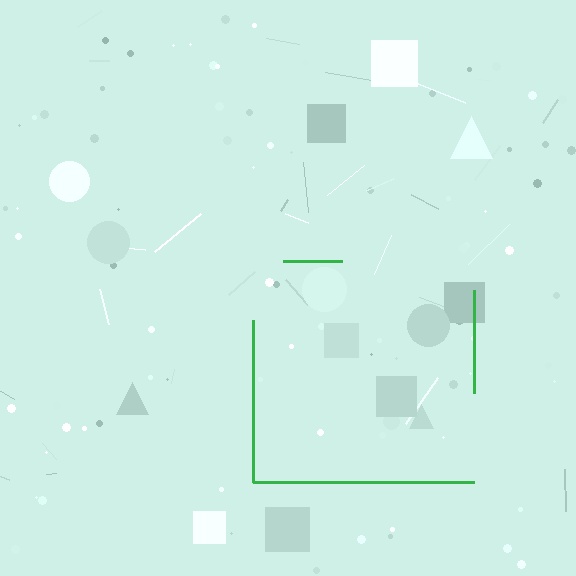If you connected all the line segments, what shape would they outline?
They would outline a square.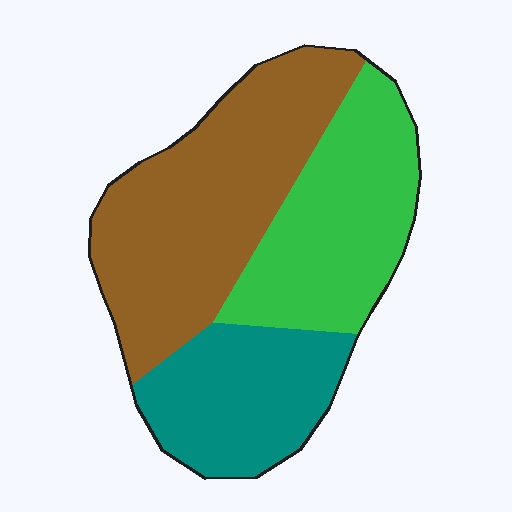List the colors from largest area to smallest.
From largest to smallest: brown, green, teal.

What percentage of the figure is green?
Green covers around 30% of the figure.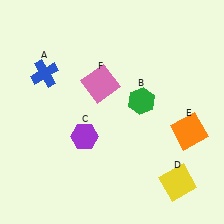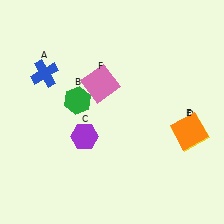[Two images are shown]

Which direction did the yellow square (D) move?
The yellow square (D) moved up.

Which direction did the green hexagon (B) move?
The green hexagon (B) moved left.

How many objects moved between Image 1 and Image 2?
2 objects moved between the two images.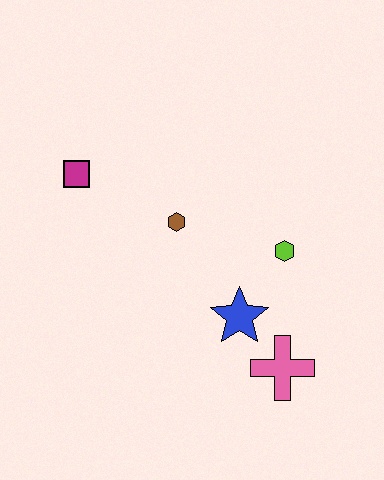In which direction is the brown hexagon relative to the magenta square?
The brown hexagon is to the right of the magenta square.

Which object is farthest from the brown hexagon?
The pink cross is farthest from the brown hexagon.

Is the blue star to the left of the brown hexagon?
No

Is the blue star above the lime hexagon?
No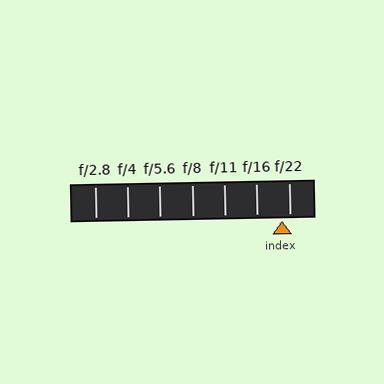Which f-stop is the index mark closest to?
The index mark is closest to f/22.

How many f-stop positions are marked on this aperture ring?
There are 7 f-stop positions marked.